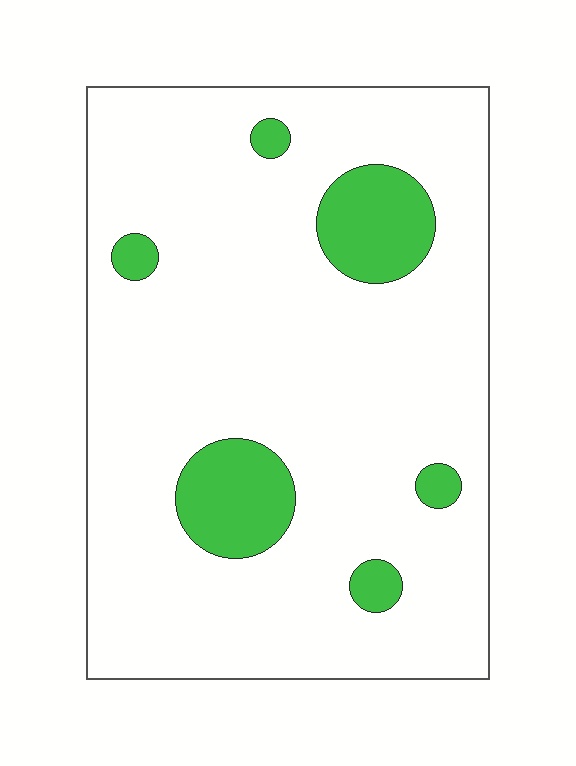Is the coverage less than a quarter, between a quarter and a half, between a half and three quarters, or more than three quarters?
Less than a quarter.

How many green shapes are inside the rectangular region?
6.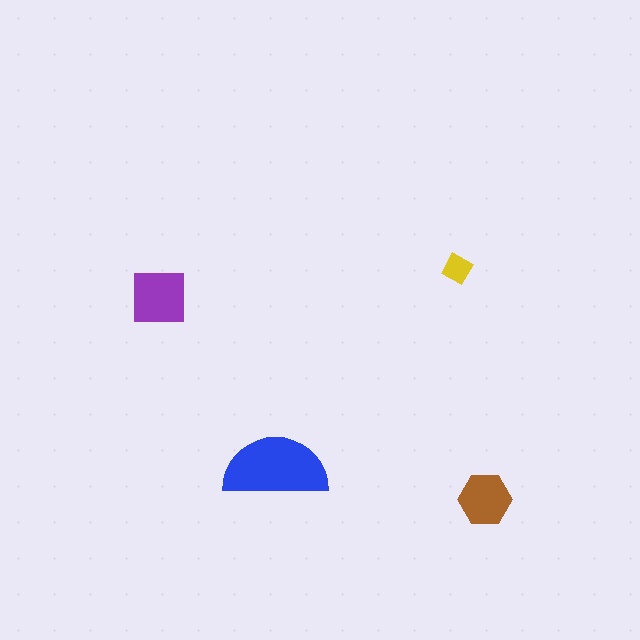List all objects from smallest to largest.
The yellow diamond, the brown hexagon, the purple square, the blue semicircle.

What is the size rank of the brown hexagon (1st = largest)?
3rd.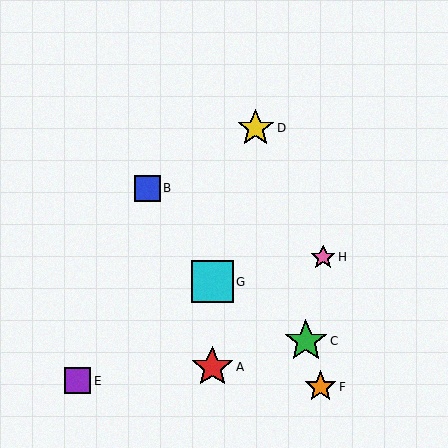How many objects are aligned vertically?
2 objects (A, G) are aligned vertically.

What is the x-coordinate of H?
Object H is at x≈323.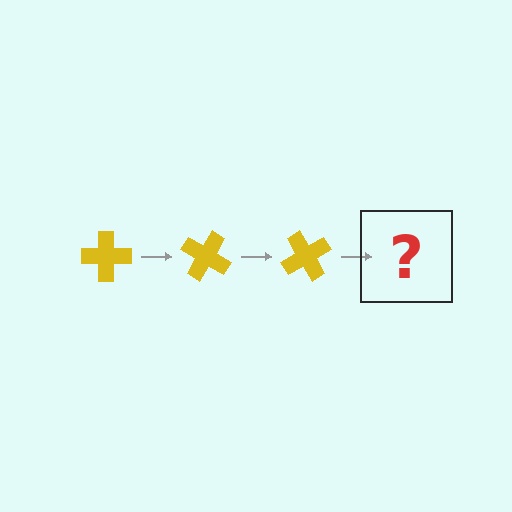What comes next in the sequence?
The next element should be a yellow cross rotated 90 degrees.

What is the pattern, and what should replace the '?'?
The pattern is that the cross rotates 30 degrees each step. The '?' should be a yellow cross rotated 90 degrees.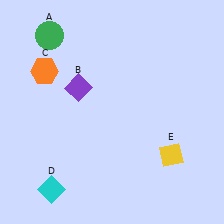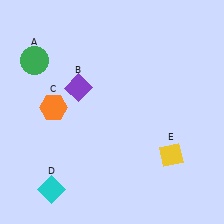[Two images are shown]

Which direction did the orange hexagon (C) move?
The orange hexagon (C) moved down.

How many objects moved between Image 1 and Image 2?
2 objects moved between the two images.